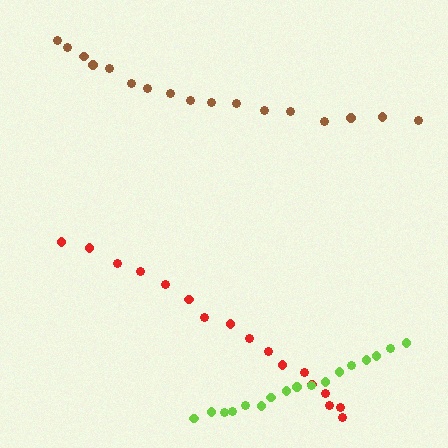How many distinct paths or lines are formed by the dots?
There are 3 distinct paths.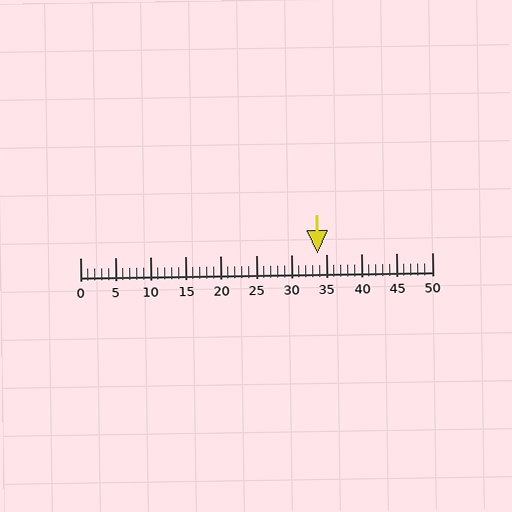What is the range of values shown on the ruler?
The ruler shows values from 0 to 50.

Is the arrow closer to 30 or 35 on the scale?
The arrow is closer to 35.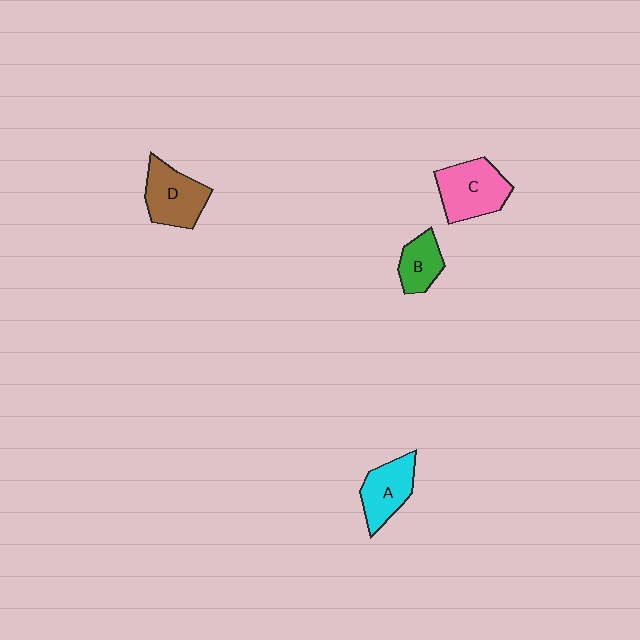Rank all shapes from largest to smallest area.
From largest to smallest: C (pink), D (brown), A (cyan), B (green).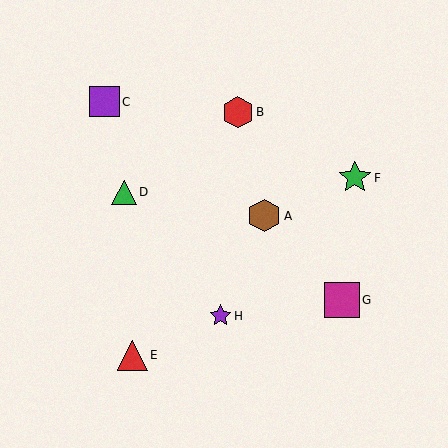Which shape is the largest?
The magenta square (labeled G) is the largest.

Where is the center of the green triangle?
The center of the green triangle is at (124, 192).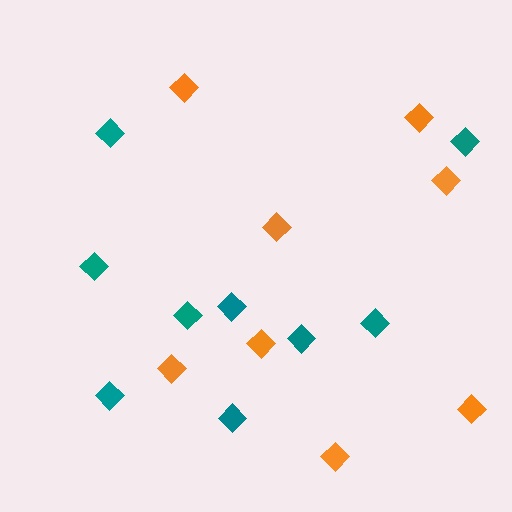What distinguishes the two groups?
There are 2 groups: one group of orange diamonds (8) and one group of teal diamonds (9).